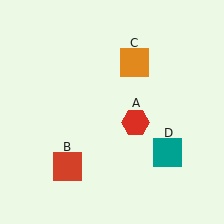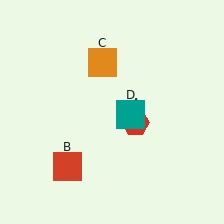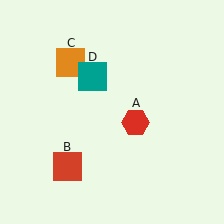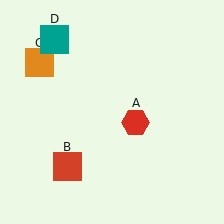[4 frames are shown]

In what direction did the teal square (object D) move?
The teal square (object D) moved up and to the left.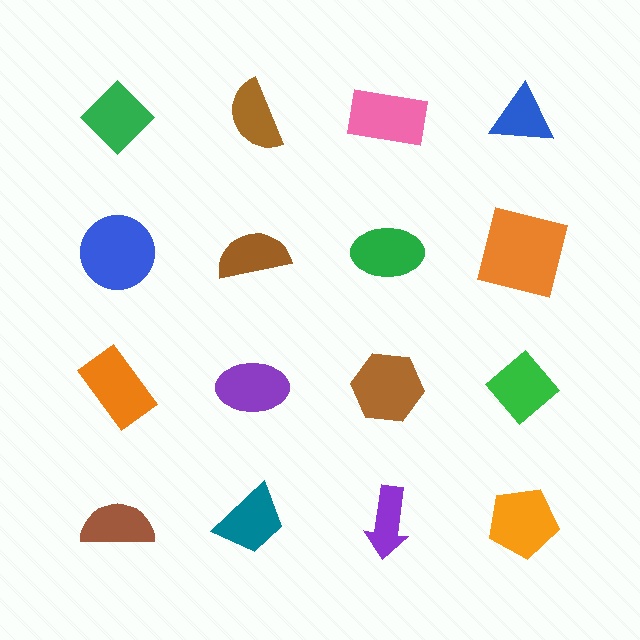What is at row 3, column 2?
A purple ellipse.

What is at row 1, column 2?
A brown semicircle.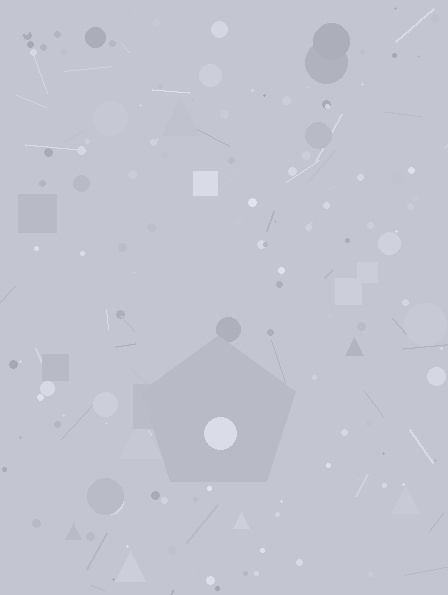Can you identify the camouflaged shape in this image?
The camouflaged shape is a pentagon.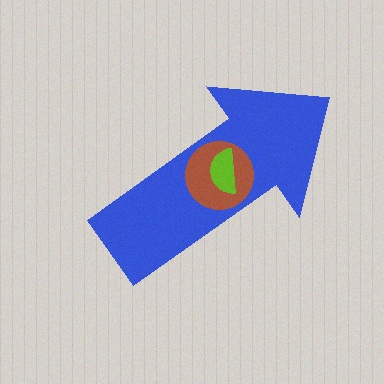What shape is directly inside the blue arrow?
The brown circle.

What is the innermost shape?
The lime semicircle.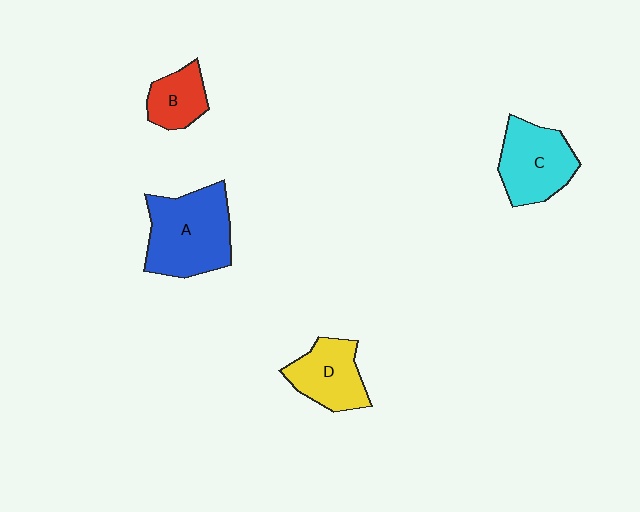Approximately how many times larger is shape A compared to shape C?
Approximately 1.3 times.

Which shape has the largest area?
Shape A (blue).